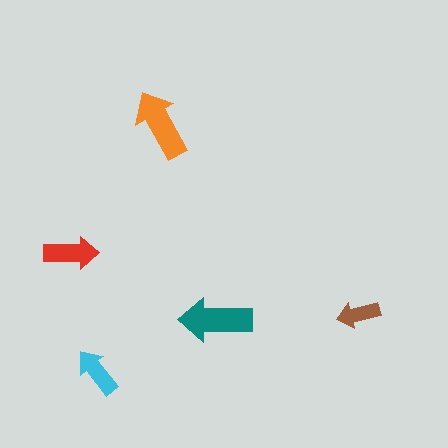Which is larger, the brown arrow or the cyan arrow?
The cyan one.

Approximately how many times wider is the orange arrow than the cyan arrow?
About 1.5 times wider.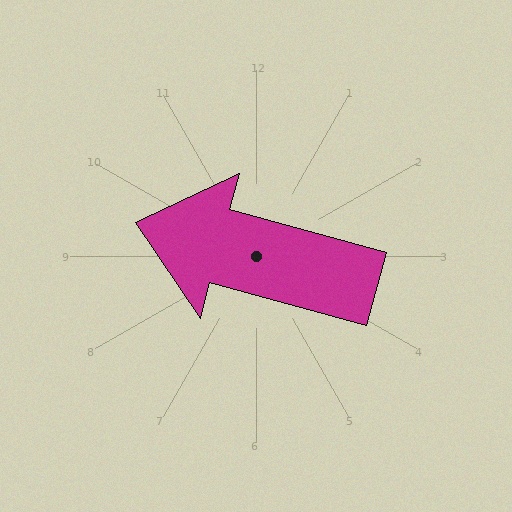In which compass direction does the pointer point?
West.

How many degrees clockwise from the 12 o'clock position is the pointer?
Approximately 285 degrees.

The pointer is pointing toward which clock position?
Roughly 10 o'clock.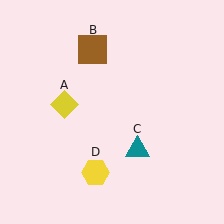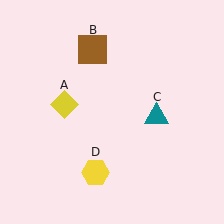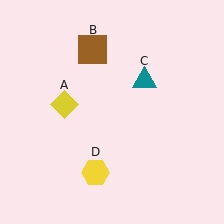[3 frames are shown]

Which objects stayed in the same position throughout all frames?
Yellow diamond (object A) and brown square (object B) and yellow hexagon (object D) remained stationary.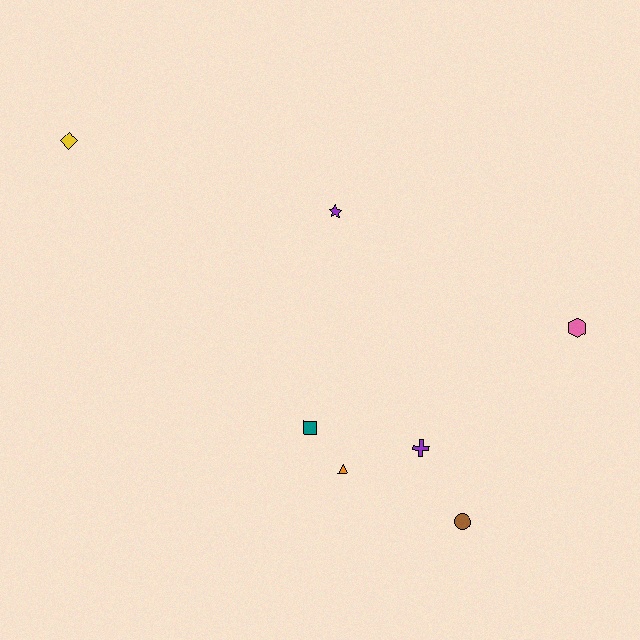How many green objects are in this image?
There are no green objects.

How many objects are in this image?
There are 7 objects.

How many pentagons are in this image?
There are no pentagons.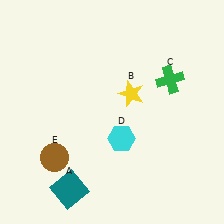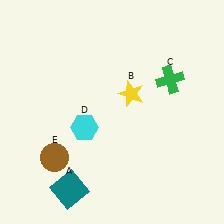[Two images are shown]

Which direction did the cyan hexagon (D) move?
The cyan hexagon (D) moved left.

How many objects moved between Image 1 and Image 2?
1 object moved between the two images.